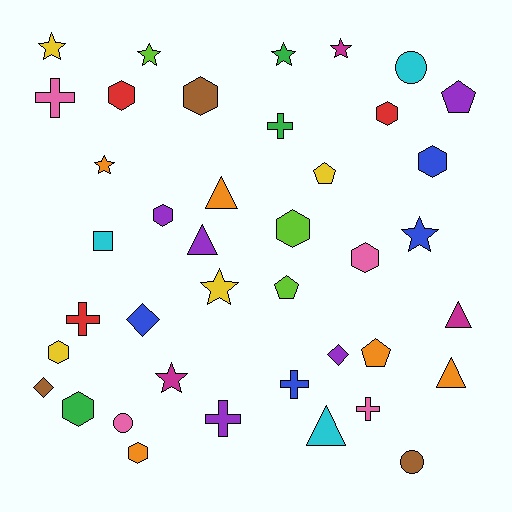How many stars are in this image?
There are 8 stars.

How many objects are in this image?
There are 40 objects.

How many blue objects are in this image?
There are 4 blue objects.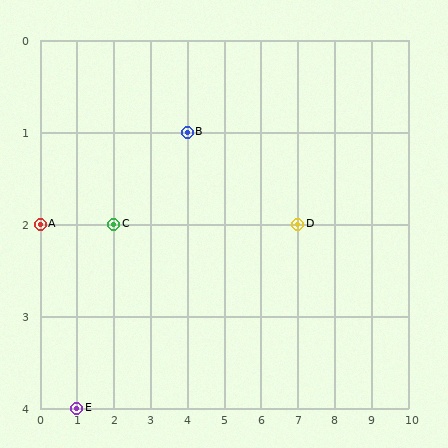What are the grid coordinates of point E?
Point E is at grid coordinates (1, 4).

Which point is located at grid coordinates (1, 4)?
Point E is at (1, 4).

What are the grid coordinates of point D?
Point D is at grid coordinates (7, 2).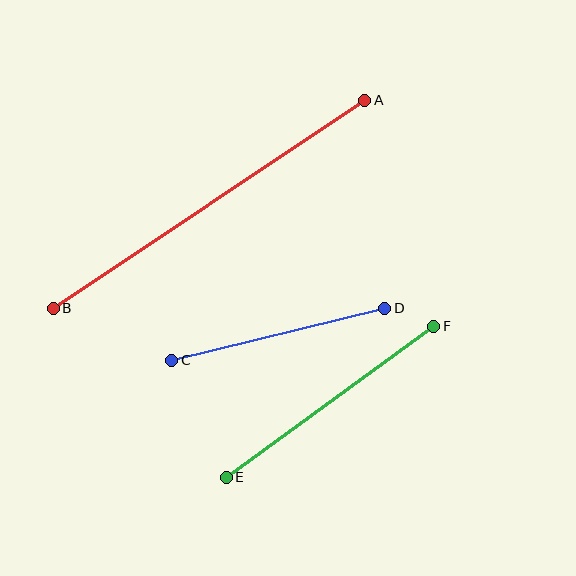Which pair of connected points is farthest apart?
Points A and B are farthest apart.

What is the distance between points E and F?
The distance is approximately 257 pixels.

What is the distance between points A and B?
The distance is approximately 374 pixels.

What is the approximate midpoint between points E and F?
The midpoint is at approximately (330, 402) pixels.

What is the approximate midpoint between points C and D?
The midpoint is at approximately (278, 334) pixels.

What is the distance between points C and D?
The distance is approximately 219 pixels.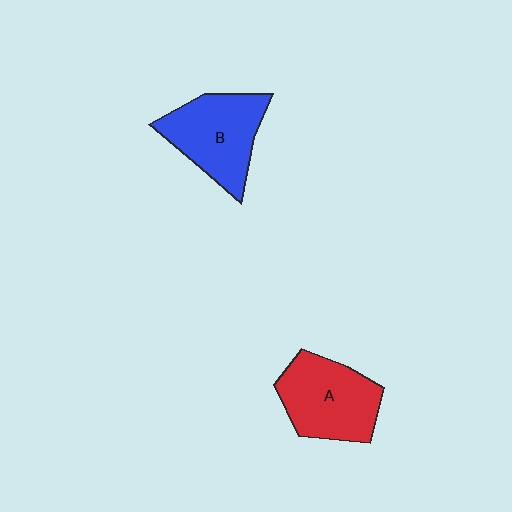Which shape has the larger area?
Shape B (blue).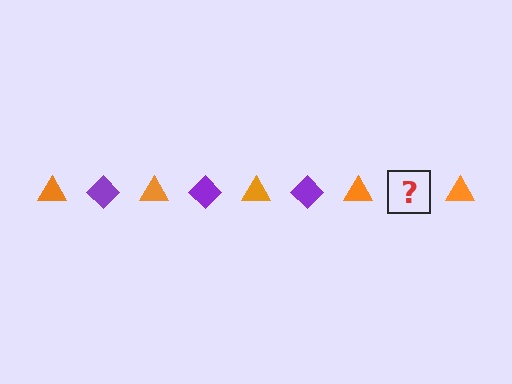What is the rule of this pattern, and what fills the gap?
The rule is that the pattern alternates between orange triangle and purple diamond. The gap should be filled with a purple diamond.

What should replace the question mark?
The question mark should be replaced with a purple diamond.